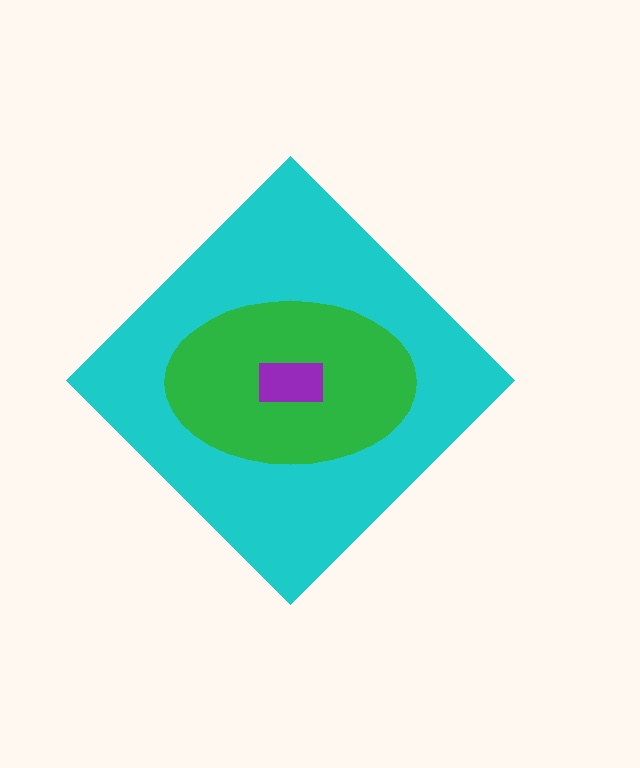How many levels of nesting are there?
3.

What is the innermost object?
The purple rectangle.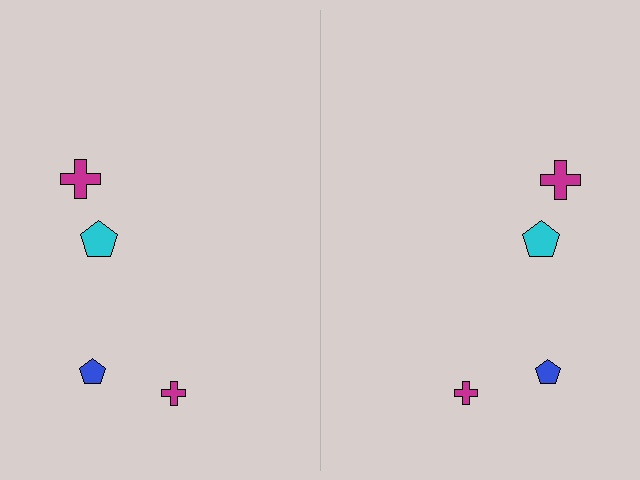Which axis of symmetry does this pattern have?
The pattern has a vertical axis of symmetry running through the center of the image.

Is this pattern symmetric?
Yes, this pattern has bilateral (reflection) symmetry.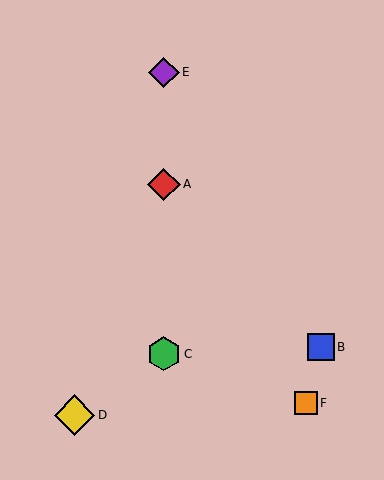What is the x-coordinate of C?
Object C is at x≈164.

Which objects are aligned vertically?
Objects A, C, E are aligned vertically.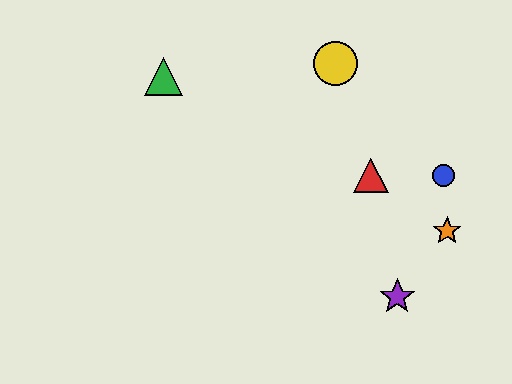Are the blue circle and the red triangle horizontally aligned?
Yes, both are at y≈176.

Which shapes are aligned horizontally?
The red triangle, the blue circle are aligned horizontally.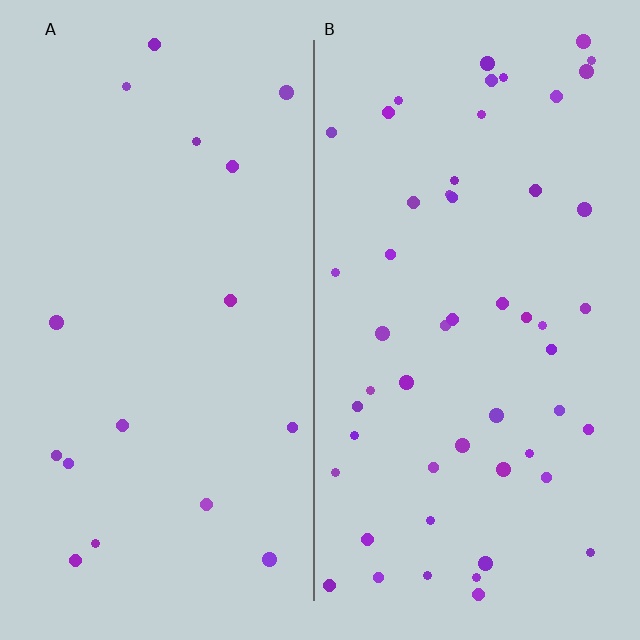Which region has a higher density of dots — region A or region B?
B (the right).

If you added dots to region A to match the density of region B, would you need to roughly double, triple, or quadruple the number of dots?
Approximately triple.